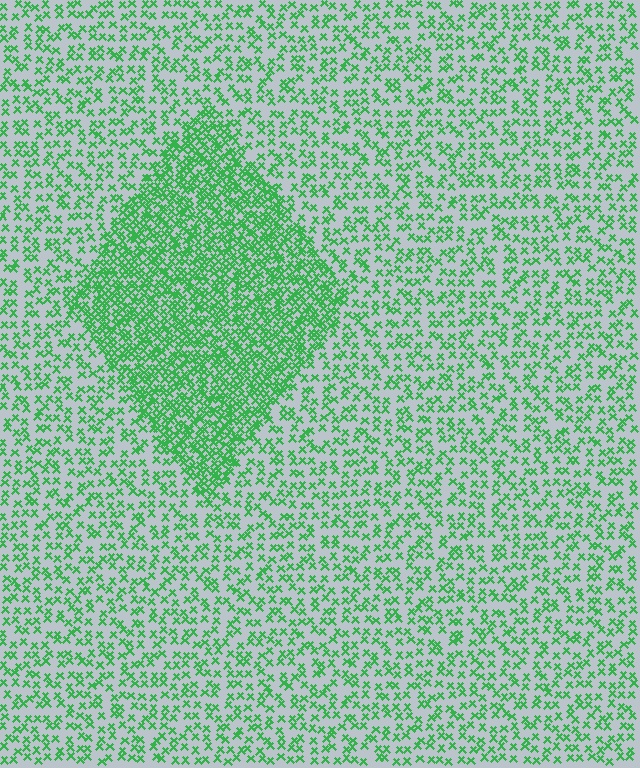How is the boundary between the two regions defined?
The boundary is defined by a change in element density (approximately 2.3x ratio). All elements are the same color, size, and shape.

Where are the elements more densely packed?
The elements are more densely packed inside the diamond boundary.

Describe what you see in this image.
The image contains small green elements arranged at two different densities. A diamond-shaped region is visible where the elements are more densely packed than the surrounding area.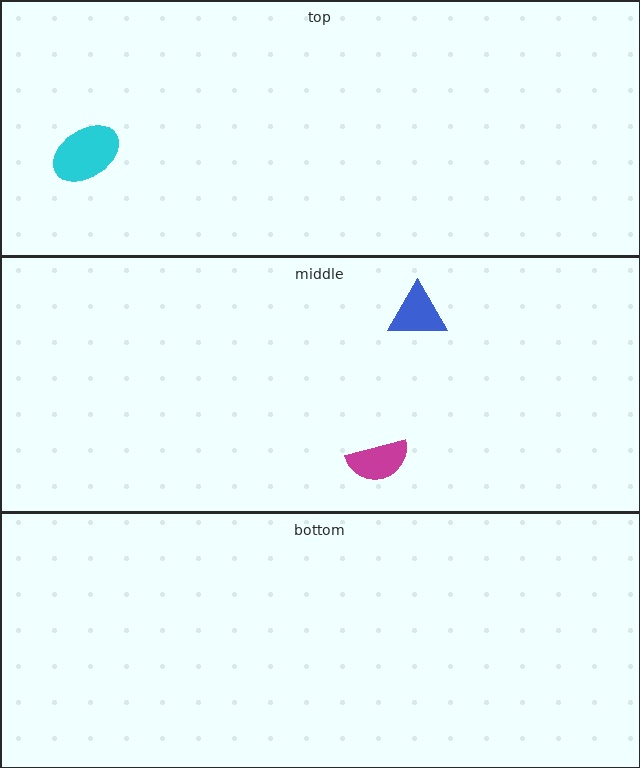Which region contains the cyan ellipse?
The top region.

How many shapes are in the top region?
1.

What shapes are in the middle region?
The blue triangle, the magenta semicircle.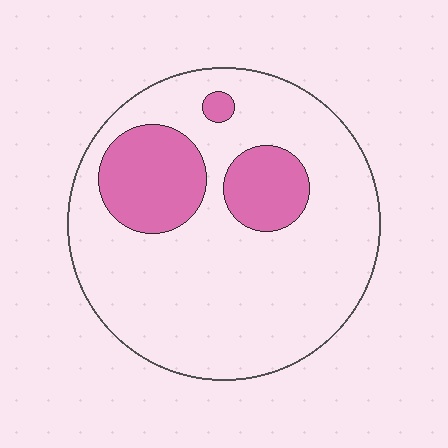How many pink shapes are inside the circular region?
3.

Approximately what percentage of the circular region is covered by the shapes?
Approximately 20%.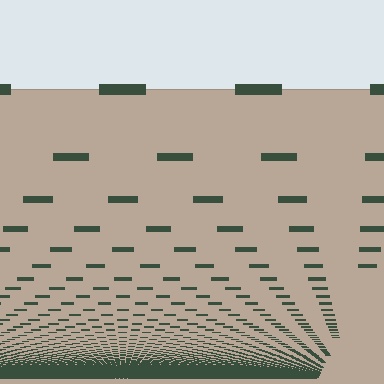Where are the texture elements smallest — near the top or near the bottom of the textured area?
Near the bottom.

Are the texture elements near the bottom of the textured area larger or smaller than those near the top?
Smaller. The gradient is inverted — elements near the bottom are smaller and denser.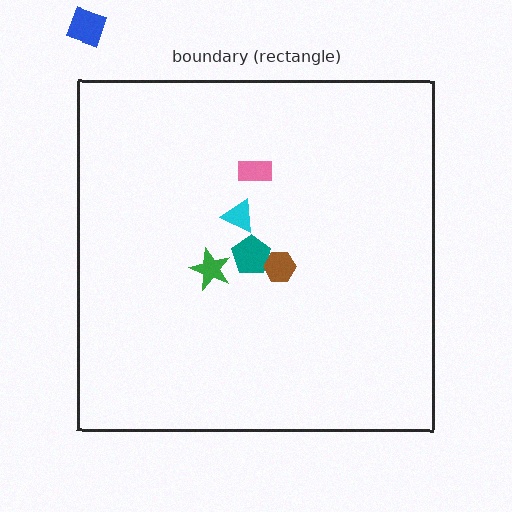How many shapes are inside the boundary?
5 inside, 1 outside.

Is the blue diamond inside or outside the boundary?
Outside.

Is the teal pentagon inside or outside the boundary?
Inside.